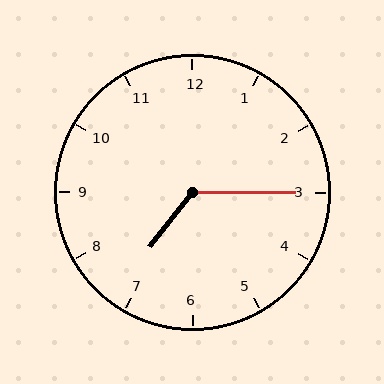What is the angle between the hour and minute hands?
Approximately 128 degrees.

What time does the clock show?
7:15.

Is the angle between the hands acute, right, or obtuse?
It is obtuse.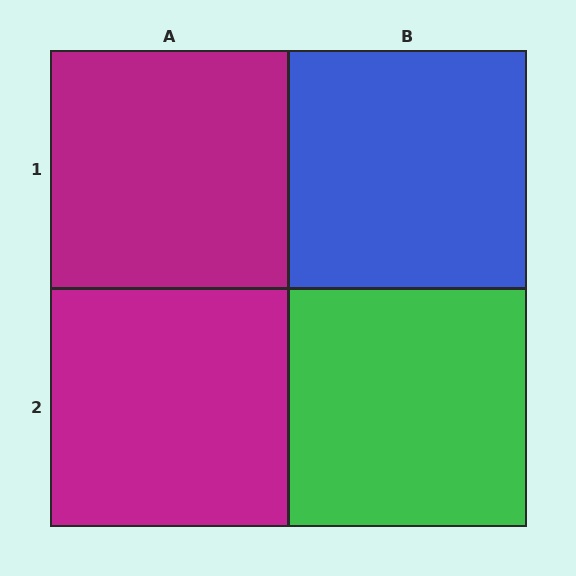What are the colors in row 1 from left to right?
Magenta, blue.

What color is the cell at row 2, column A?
Magenta.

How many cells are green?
1 cell is green.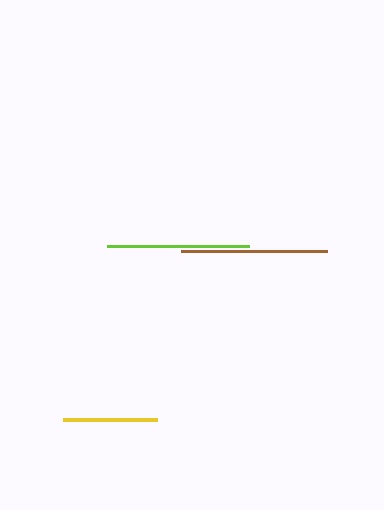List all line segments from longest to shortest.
From longest to shortest: brown, lime, yellow.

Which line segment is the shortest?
The yellow line is the shortest at approximately 95 pixels.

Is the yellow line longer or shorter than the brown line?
The brown line is longer than the yellow line.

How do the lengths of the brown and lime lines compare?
The brown and lime lines are approximately the same length.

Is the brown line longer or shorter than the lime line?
The brown line is longer than the lime line.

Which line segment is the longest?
The brown line is the longest at approximately 145 pixels.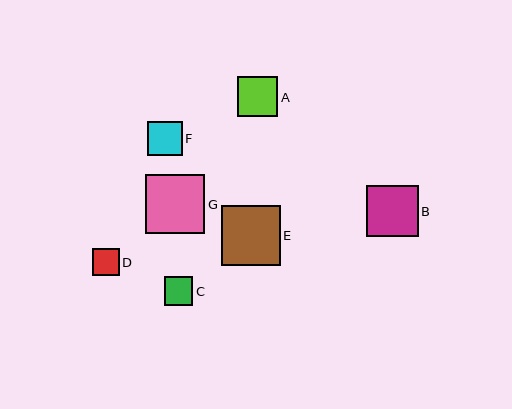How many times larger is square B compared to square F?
Square B is approximately 1.5 times the size of square F.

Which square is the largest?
Square E is the largest with a size of approximately 59 pixels.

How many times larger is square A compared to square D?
Square A is approximately 1.5 times the size of square D.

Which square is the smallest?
Square D is the smallest with a size of approximately 27 pixels.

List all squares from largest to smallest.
From largest to smallest: E, G, B, A, F, C, D.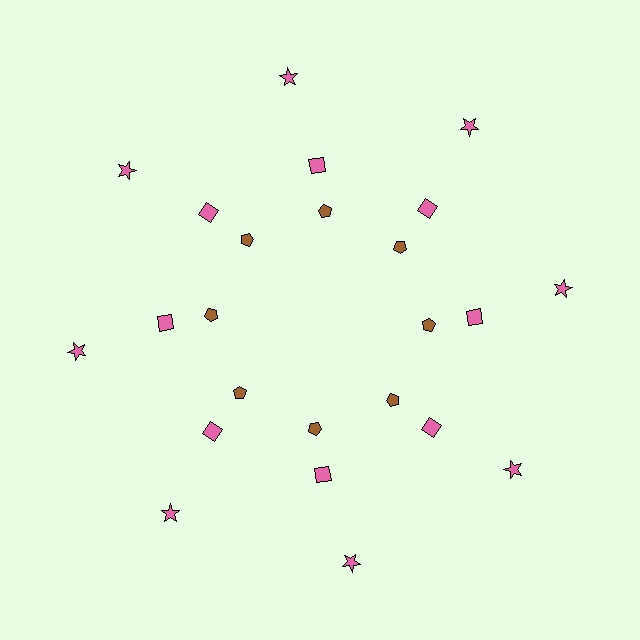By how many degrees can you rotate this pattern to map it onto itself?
The pattern maps onto itself every 45 degrees of rotation.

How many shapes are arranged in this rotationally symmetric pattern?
There are 24 shapes, arranged in 8 groups of 3.